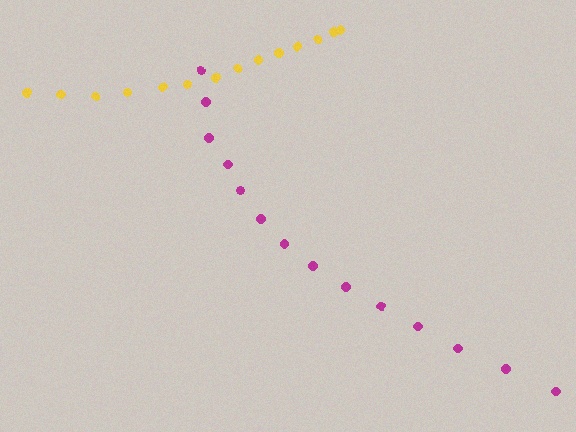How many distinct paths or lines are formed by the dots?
There are 2 distinct paths.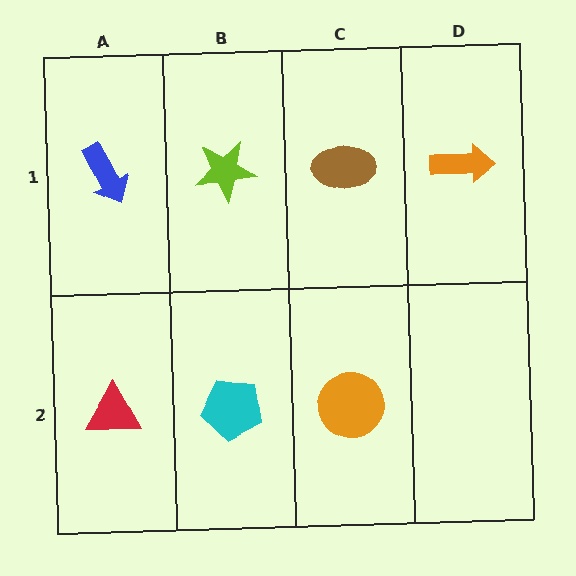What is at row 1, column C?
A brown ellipse.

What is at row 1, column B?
A lime star.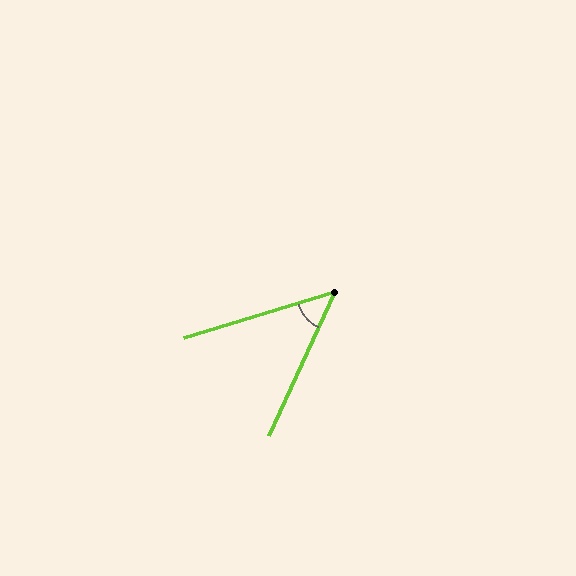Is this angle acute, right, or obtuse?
It is acute.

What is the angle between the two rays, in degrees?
Approximately 48 degrees.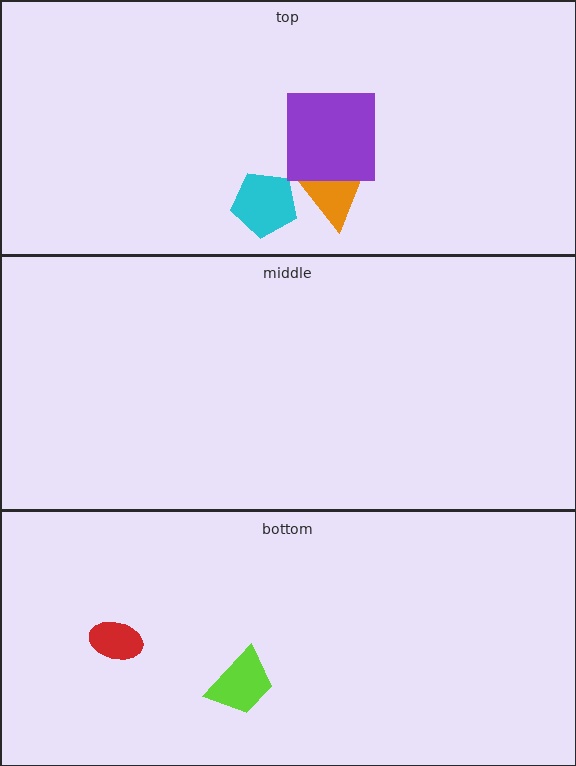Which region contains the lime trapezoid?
The bottom region.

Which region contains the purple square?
The top region.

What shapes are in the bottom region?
The red ellipse, the lime trapezoid.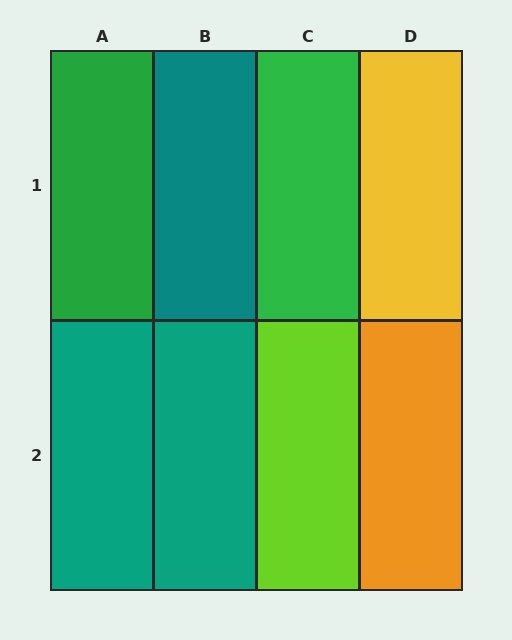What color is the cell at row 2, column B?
Teal.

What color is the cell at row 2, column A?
Teal.